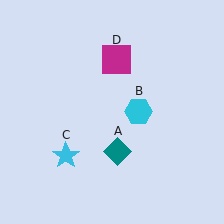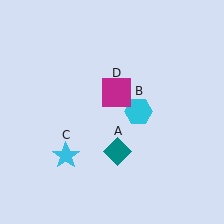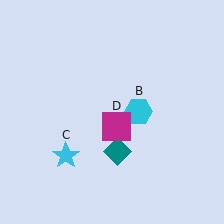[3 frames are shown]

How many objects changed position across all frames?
1 object changed position: magenta square (object D).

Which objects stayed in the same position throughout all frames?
Teal diamond (object A) and cyan hexagon (object B) and cyan star (object C) remained stationary.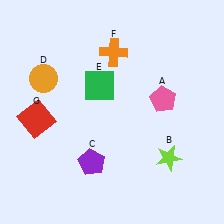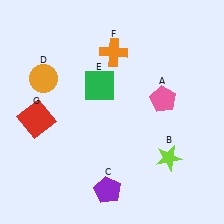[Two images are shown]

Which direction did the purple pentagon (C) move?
The purple pentagon (C) moved down.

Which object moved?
The purple pentagon (C) moved down.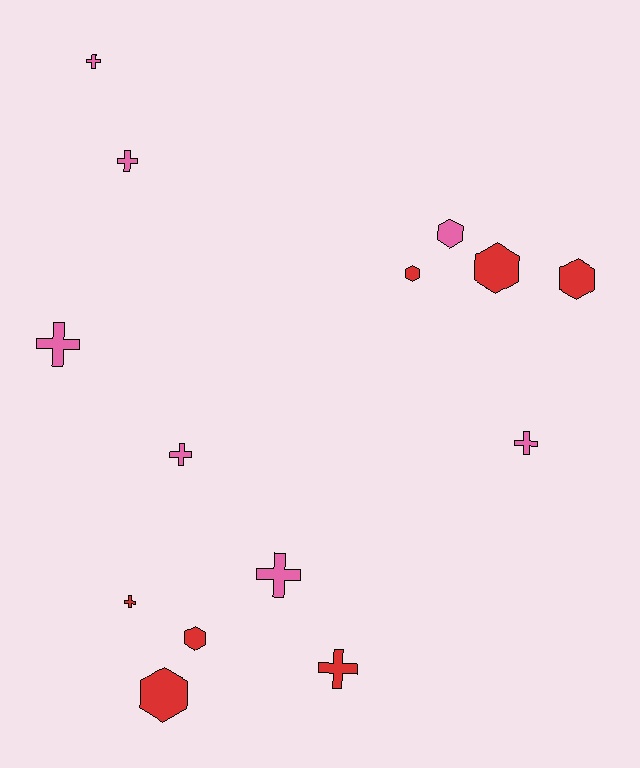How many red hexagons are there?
There are 5 red hexagons.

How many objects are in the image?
There are 14 objects.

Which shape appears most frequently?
Cross, with 8 objects.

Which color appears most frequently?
Pink, with 7 objects.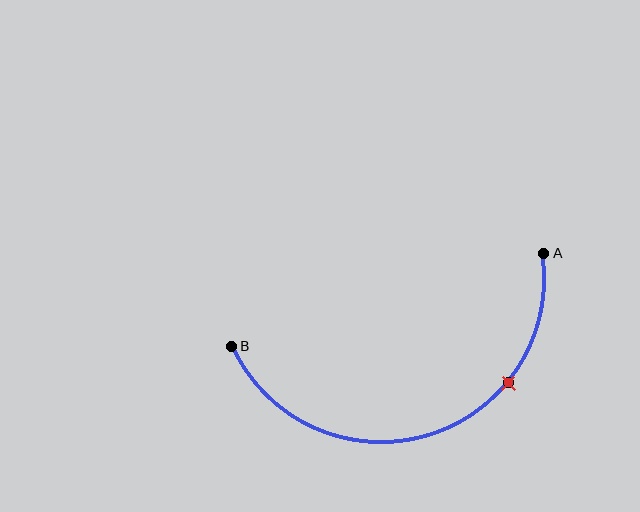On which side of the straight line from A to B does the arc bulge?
The arc bulges below the straight line connecting A and B.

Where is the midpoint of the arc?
The arc midpoint is the point on the curve farthest from the straight line joining A and B. It sits below that line.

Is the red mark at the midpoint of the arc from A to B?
No. The red mark lies on the arc but is closer to endpoint A. The arc midpoint would be at the point on the curve equidistant along the arc from both A and B.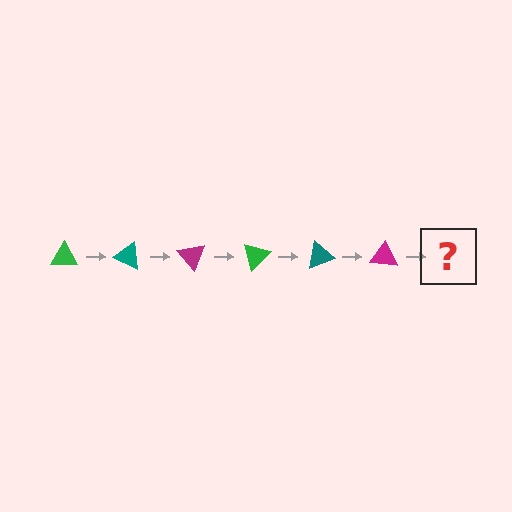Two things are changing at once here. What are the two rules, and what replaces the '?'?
The two rules are that it rotates 25 degrees each step and the color cycles through green, teal, and magenta. The '?' should be a green triangle, rotated 150 degrees from the start.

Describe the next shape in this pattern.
It should be a green triangle, rotated 150 degrees from the start.